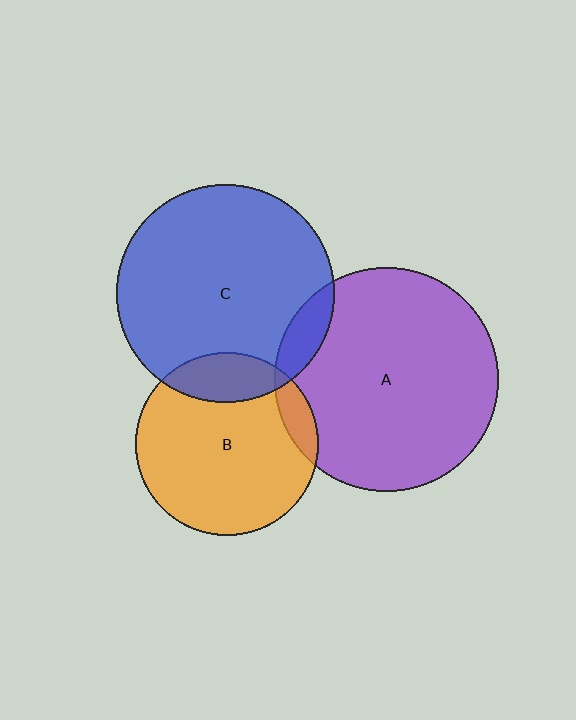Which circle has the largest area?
Circle A (purple).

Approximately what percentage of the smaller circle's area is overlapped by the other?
Approximately 15%.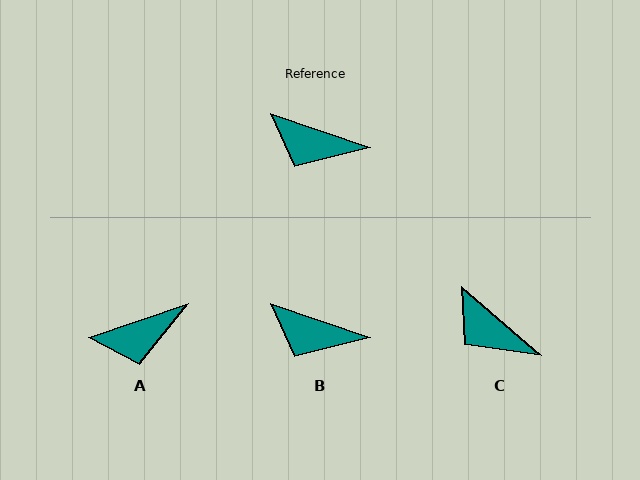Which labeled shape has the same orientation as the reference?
B.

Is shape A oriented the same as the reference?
No, it is off by about 37 degrees.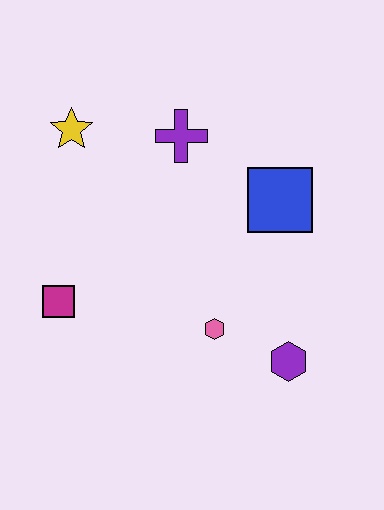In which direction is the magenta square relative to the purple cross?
The magenta square is below the purple cross.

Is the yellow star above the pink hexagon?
Yes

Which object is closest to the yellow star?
The purple cross is closest to the yellow star.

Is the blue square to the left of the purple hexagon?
Yes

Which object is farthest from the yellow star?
The purple hexagon is farthest from the yellow star.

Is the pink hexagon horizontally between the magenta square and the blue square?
Yes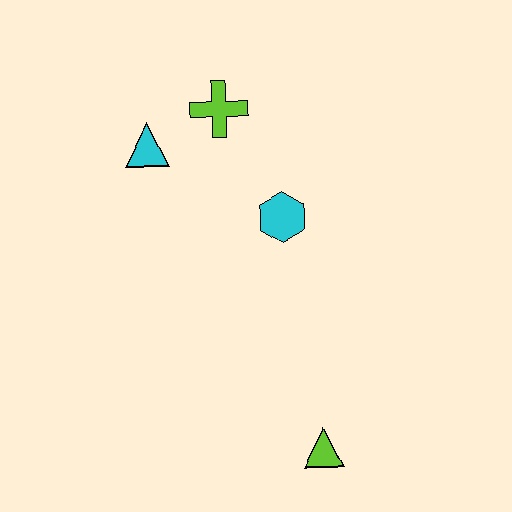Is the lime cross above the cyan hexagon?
Yes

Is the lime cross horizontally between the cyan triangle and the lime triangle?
Yes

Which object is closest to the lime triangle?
The cyan hexagon is closest to the lime triangle.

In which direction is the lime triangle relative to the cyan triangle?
The lime triangle is below the cyan triangle.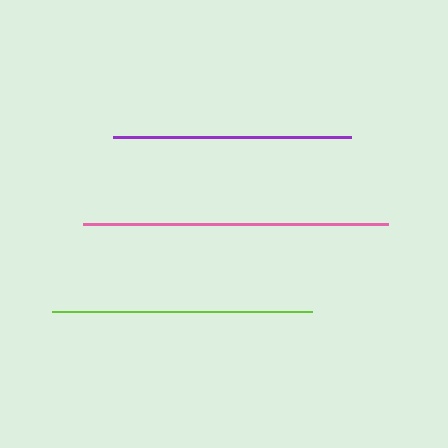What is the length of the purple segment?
The purple segment is approximately 239 pixels long.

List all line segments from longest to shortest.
From longest to shortest: pink, lime, purple.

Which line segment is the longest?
The pink line is the longest at approximately 305 pixels.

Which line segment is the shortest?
The purple line is the shortest at approximately 239 pixels.